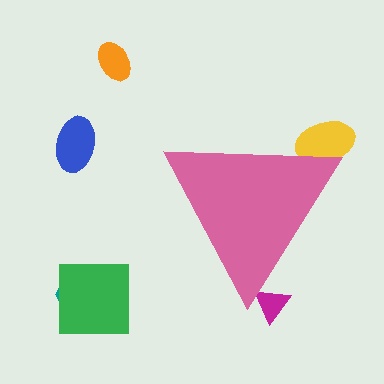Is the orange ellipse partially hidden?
No, the orange ellipse is fully visible.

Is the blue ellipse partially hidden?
No, the blue ellipse is fully visible.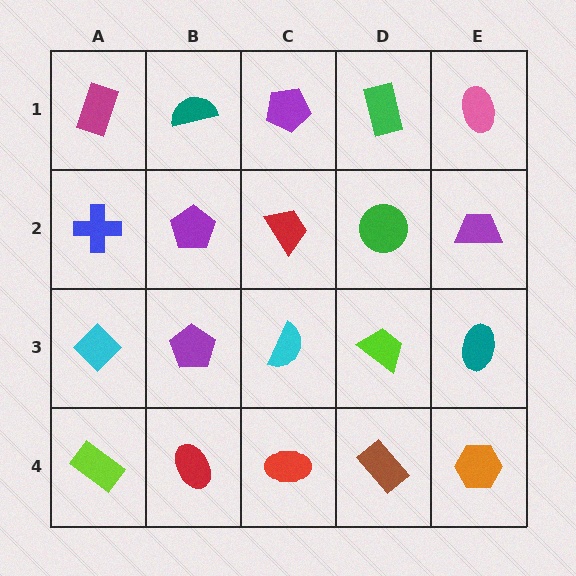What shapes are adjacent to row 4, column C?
A cyan semicircle (row 3, column C), a red ellipse (row 4, column B), a brown rectangle (row 4, column D).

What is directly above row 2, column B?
A teal semicircle.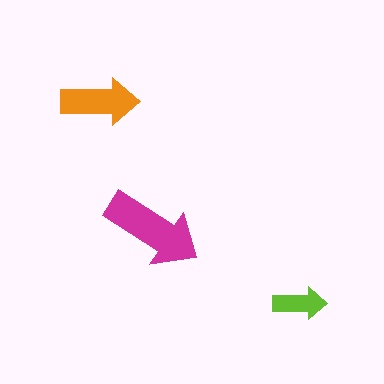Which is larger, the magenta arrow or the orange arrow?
The magenta one.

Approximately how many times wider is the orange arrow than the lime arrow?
About 1.5 times wider.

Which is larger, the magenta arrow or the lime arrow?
The magenta one.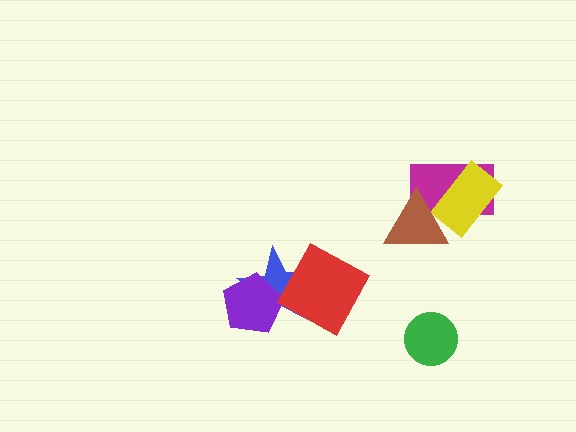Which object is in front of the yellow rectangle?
The brown triangle is in front of the yellow rectangle.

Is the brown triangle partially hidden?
No, no other shape covers it.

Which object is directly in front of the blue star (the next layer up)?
The purple pentagon is directly in front of the blue star.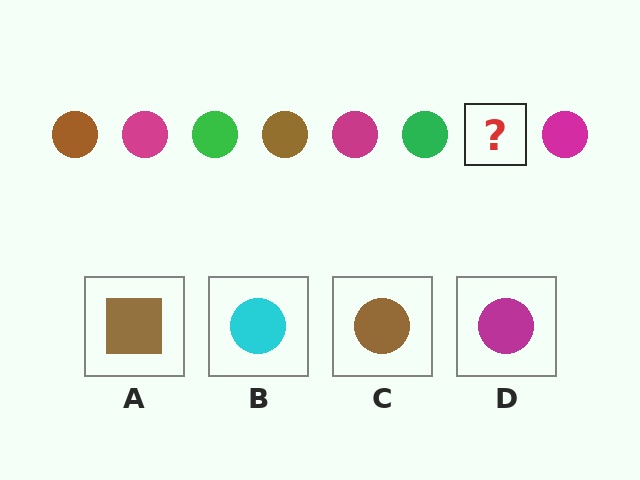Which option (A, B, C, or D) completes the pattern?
C.